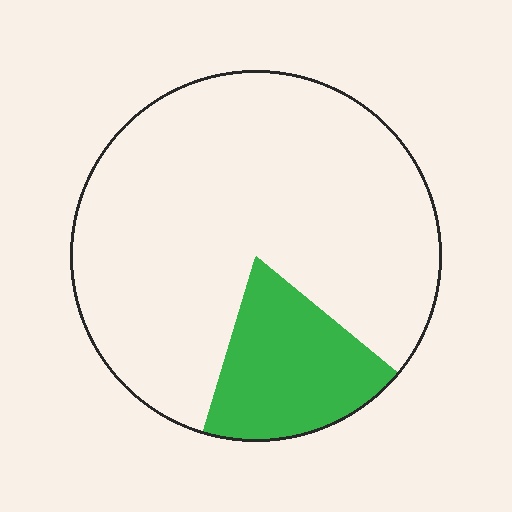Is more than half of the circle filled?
No.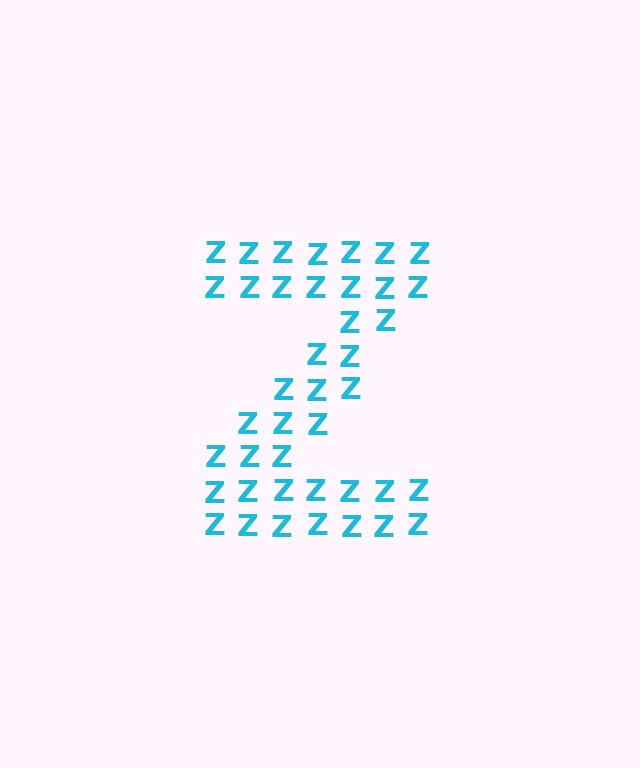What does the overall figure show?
The overall figure shows the letter Z.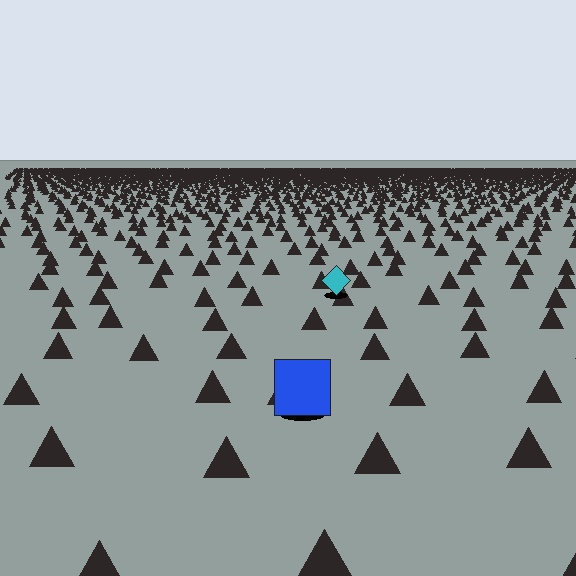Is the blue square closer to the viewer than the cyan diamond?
Yes. The blue square is closer — you can tell from the texture gradient: the ground texture is coarser near it.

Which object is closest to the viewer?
The blue square is closest. The texture marks near it are larger and more spread out.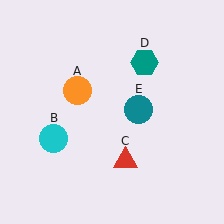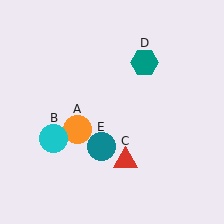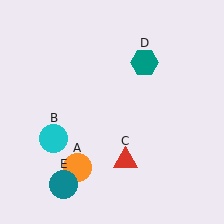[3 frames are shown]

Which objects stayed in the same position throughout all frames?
Cyan circle (object B) and red triangle (object C) and teal hexagon (object D) remained stationary.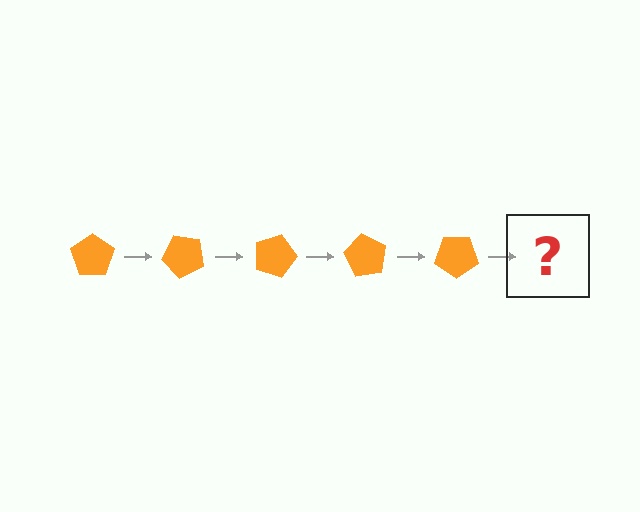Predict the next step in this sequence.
The next step is an orange pentagon rotated 225 degrees.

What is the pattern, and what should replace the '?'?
The pattern is that the pentagon rotates 45 degrees each step. The '?' should be an orange pentagon rotated 225 degrees.